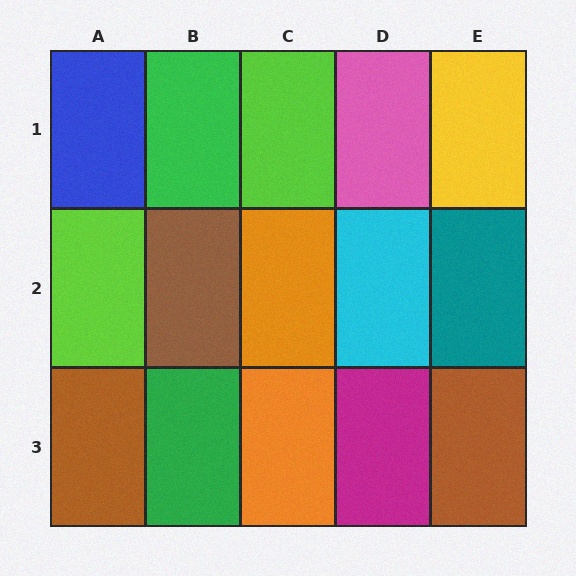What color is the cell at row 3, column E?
Brown.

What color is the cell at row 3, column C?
Orange.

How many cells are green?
2 cells are green.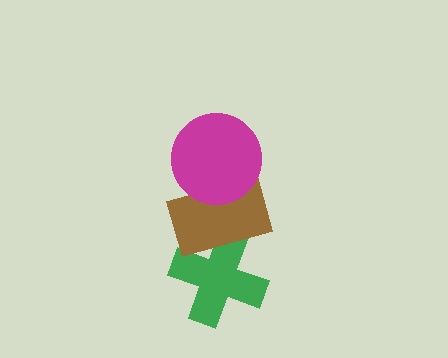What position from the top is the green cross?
The green cross is 3rd from the top.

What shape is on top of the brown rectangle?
The magenta circle is on top of the brown rectangle.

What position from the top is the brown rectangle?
The brown rectangle is 2nd from the top.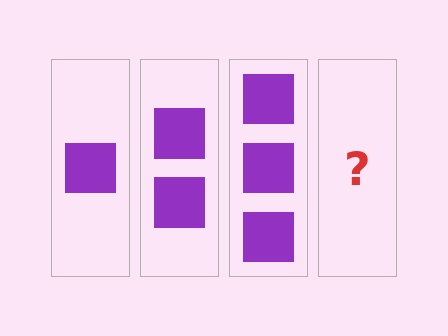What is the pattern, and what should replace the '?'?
The pattern is that each step adds one more square. The '?' should be 4 squares.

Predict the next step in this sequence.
The next step is 4 squares.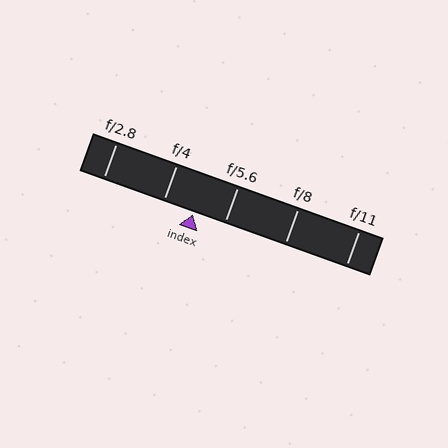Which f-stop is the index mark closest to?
The index mark is closest to f/5.6.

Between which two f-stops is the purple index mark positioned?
The index mark is between f/4 and f/5.6.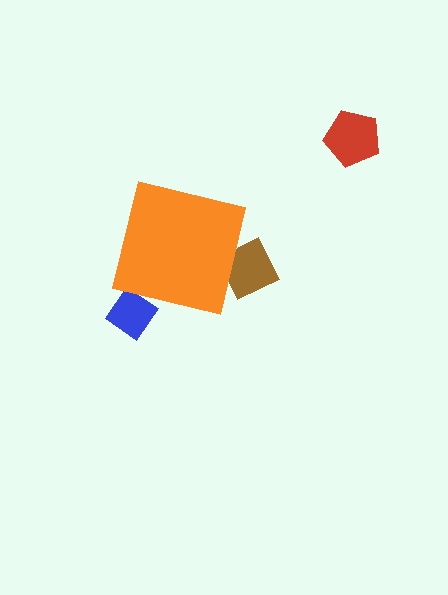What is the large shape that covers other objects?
An orange square.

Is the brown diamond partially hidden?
Yes, the brown diamond is partially hidden behind the orange square.